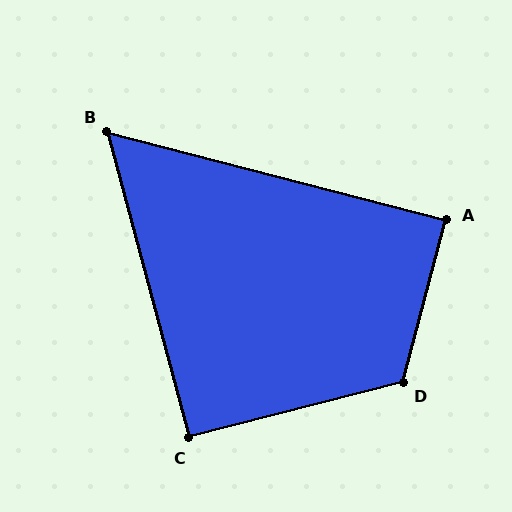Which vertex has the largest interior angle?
D, at approximately 119 degrees.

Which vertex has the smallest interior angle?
B, at approximately 61 degrees.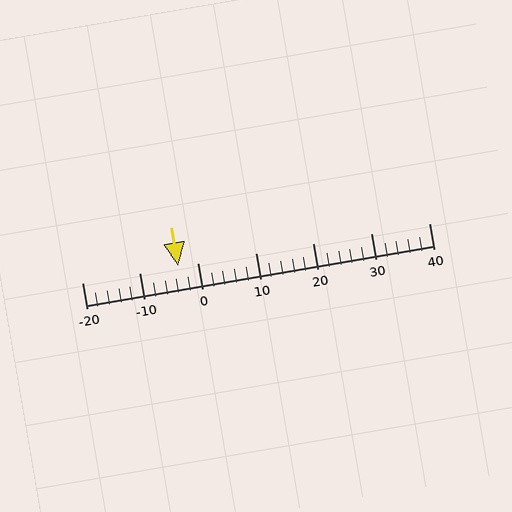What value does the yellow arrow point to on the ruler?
The yellow arrow points to approximately -3.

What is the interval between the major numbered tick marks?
The major tick marks are spaced 10 units apart.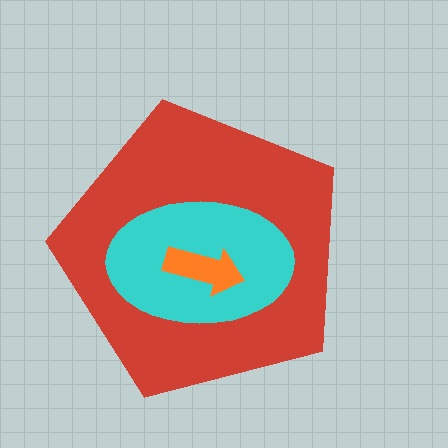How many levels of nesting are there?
3.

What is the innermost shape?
The orange arrow.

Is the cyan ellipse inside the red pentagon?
Yes.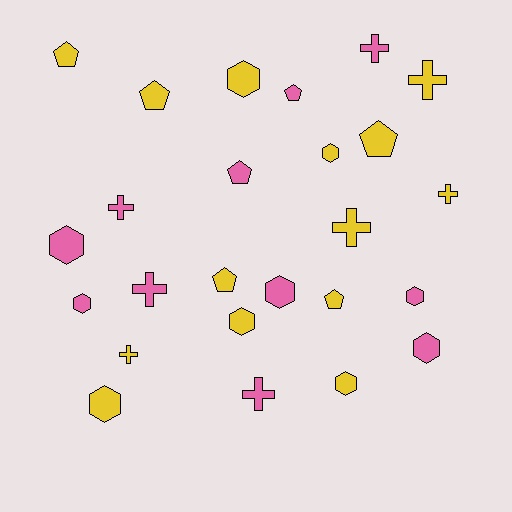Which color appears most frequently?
Yellow, with 14 objects.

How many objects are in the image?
There are 25 objects.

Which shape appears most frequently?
Hexagon, with 10 objects.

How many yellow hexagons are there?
There are 5 yellow hexagons.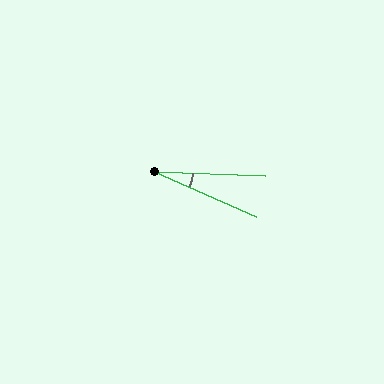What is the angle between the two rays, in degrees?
Approximately 22 degrees.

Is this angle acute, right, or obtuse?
It is acute.